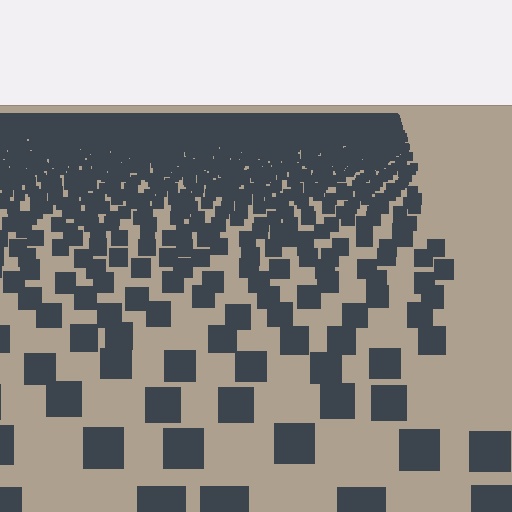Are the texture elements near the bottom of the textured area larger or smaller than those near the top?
Larger. Near the bottom, elements are closer to the viewer and appear at a bigger on-screen size.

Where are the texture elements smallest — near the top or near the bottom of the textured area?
Near the top.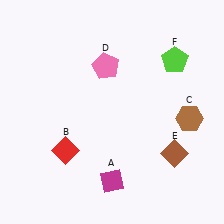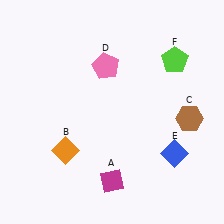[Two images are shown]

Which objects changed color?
B changed from red to orange. E changed from brown to blue.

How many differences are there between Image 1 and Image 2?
There are 2 differences between the two images.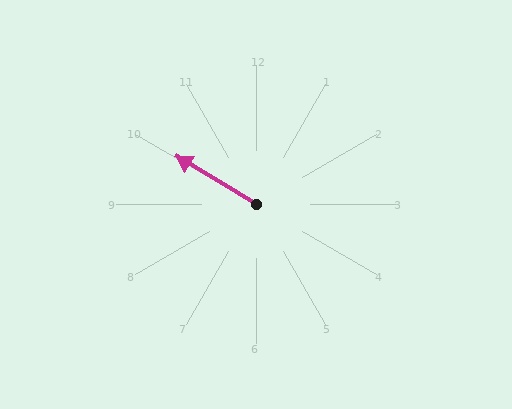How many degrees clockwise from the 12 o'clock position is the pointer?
Approximately 301 degrees.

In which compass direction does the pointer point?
Northwest.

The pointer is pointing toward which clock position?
Roughly 10 o'clock.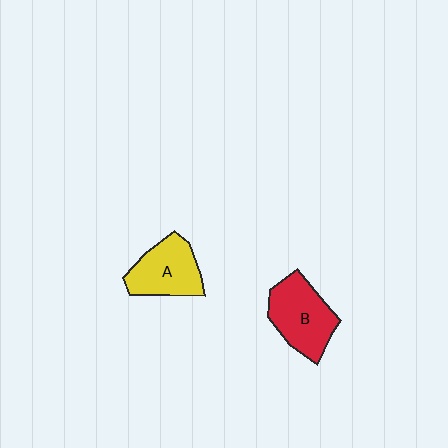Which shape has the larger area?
Shape B (red).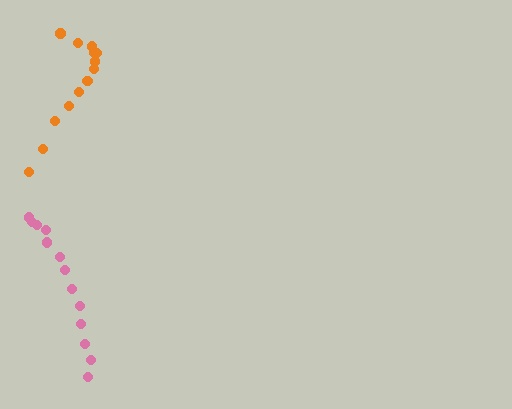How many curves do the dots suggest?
There are 2 distinct paths.